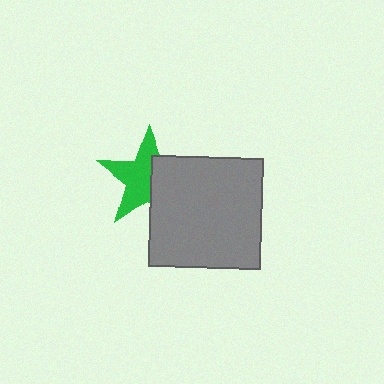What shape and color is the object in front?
The object in front is a gray square.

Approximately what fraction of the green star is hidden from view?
Roughly 43% of the green star is hidden behind the gray square.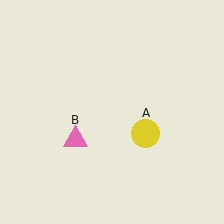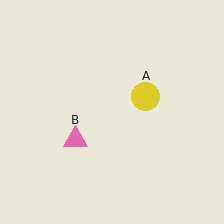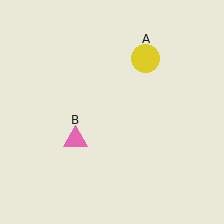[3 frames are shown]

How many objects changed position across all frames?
1 object changed position: yellow circle (object A).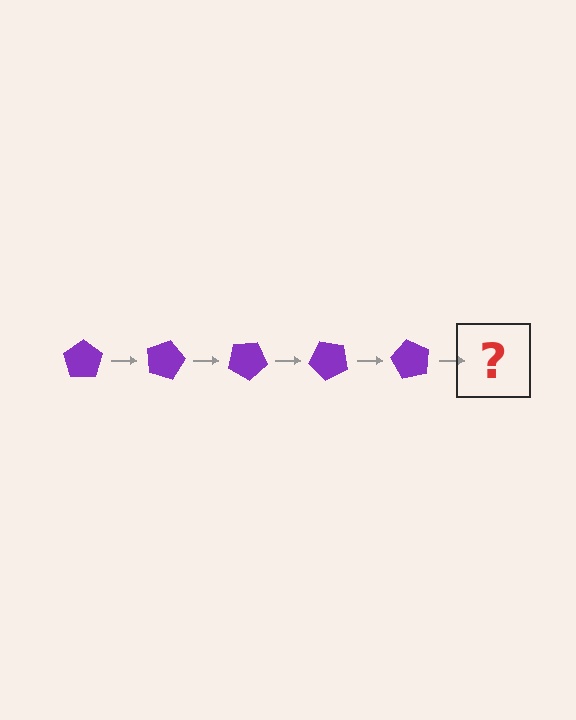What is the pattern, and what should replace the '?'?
The pattern is that the pentagon rotates 15 degrees each step. The '?' should be a purple pentagon rotated 75 degrees.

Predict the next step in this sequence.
The next step is a purple pentagon rotated 75 degrees.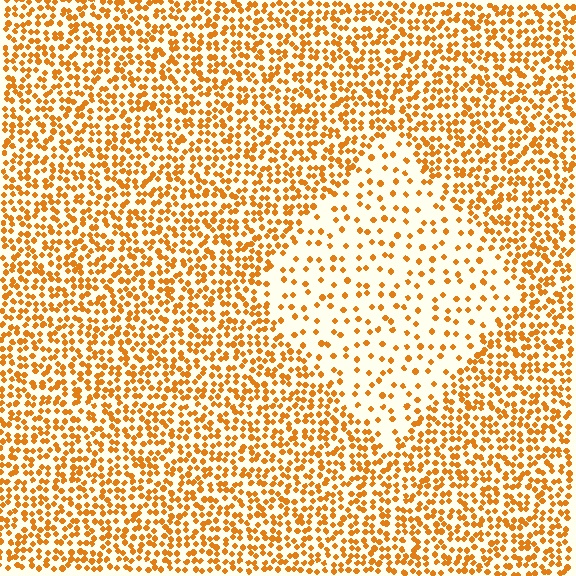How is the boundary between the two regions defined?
The boundary is defined by a change in element density (approximately 2.6x ratio). All elements are the same color, size, and shape.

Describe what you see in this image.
The image contains small orange elements arranged at two different densities. A diamond-shaped region is visible where the elements are less densely packed than the surrounding area.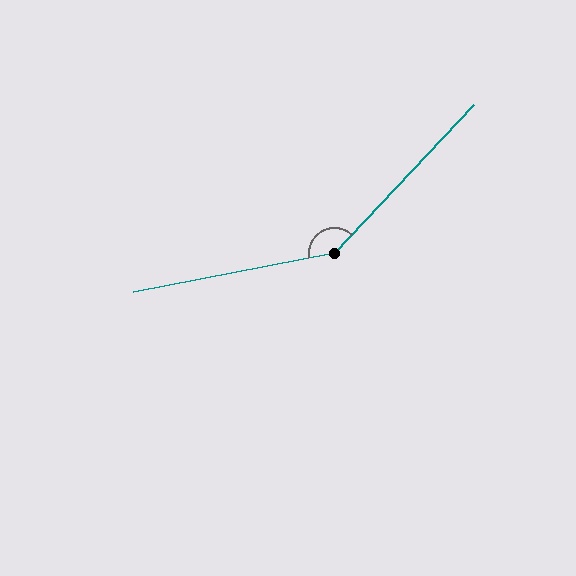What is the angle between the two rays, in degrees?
Approximately 144 degrees.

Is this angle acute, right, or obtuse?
It is obtuse.